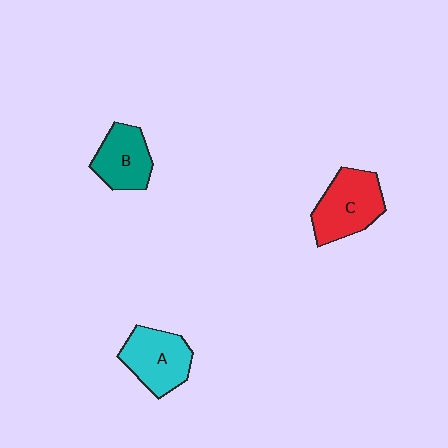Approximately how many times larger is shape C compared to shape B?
Approximately 1.3 times.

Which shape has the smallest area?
Shape B (teal).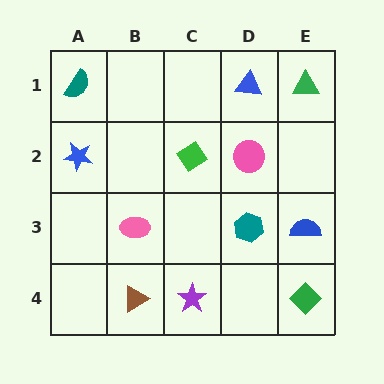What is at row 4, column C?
A purple star.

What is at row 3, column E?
A blue semicircle.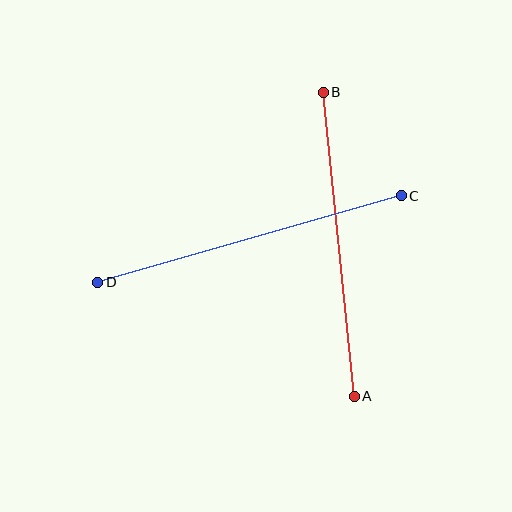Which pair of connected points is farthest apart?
Points C and D are farthest apart.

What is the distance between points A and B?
The distance is approximately 306 pixels.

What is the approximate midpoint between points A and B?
The midpoint is at approximately (339, 244) pixels.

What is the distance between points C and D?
The distance is approximately 315 pixels.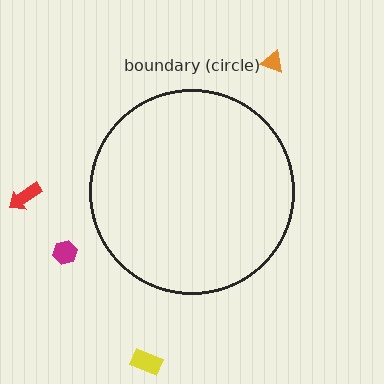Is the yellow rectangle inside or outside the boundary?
Outside.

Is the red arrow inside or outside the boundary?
Outside.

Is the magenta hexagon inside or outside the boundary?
Outside.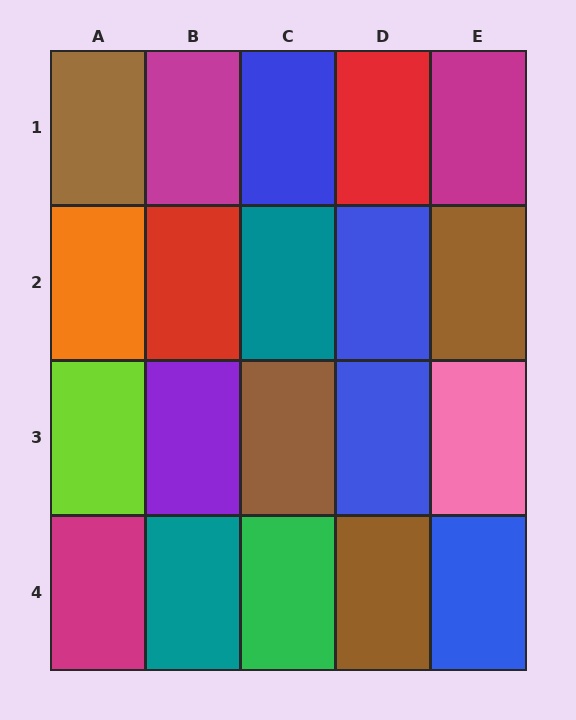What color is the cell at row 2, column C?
Teal.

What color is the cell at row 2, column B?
Red.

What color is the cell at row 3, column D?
Blue.